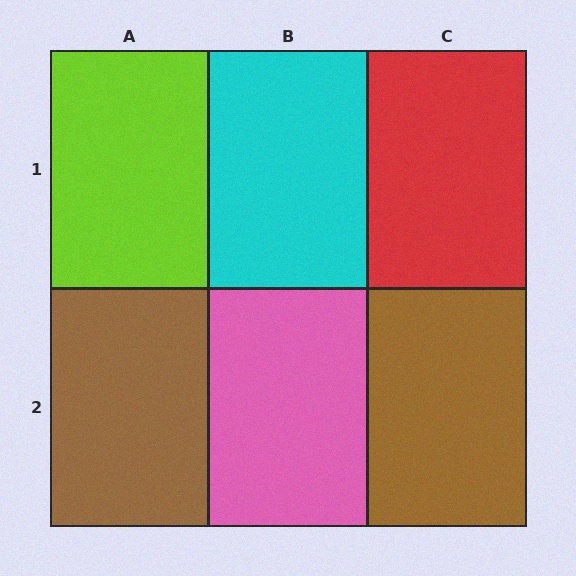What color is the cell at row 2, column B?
Pink.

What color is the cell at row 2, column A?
Brown.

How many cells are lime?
1 cell is lime.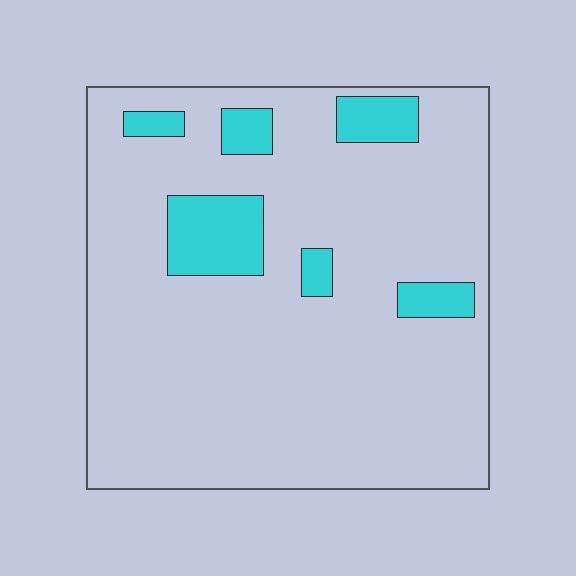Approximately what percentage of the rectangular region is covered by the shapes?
Approximately 10%.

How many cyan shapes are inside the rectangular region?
6.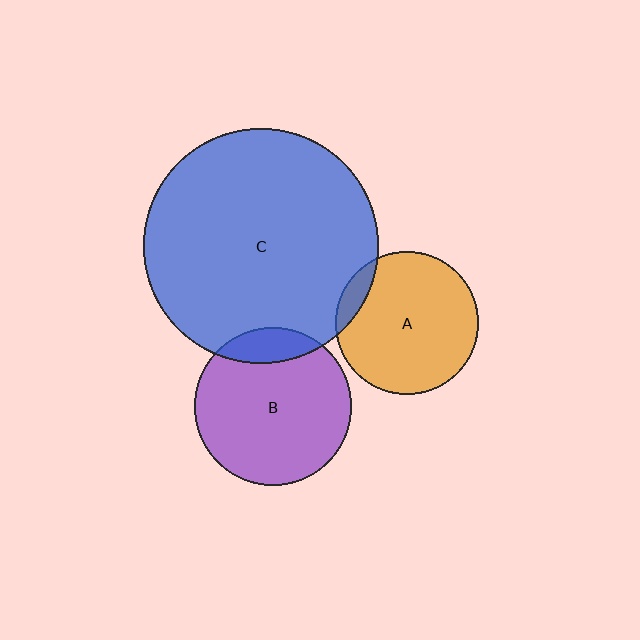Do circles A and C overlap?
Yes.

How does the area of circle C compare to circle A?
Approximately 2.7 times.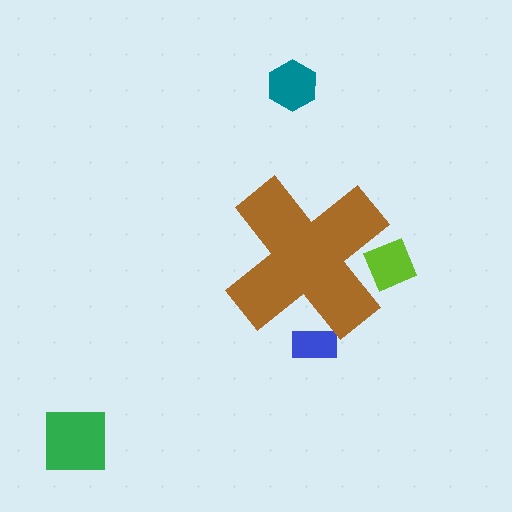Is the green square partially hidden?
No, the green square is fully visible.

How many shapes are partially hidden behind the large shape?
2 shapes are partially hidden.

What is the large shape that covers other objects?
A brown cross.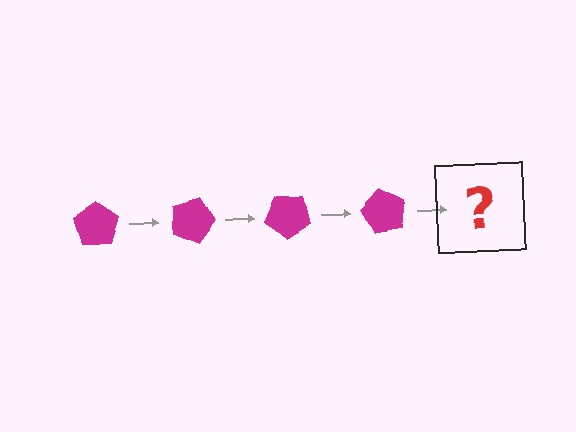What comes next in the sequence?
The next element should be a magenta pentagon rotated 80 degrees.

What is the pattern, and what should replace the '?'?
The pattern is that the pentagon rotates 20 degrees each step. The '?' should be a magenta pentagon rotated 80 degrees.